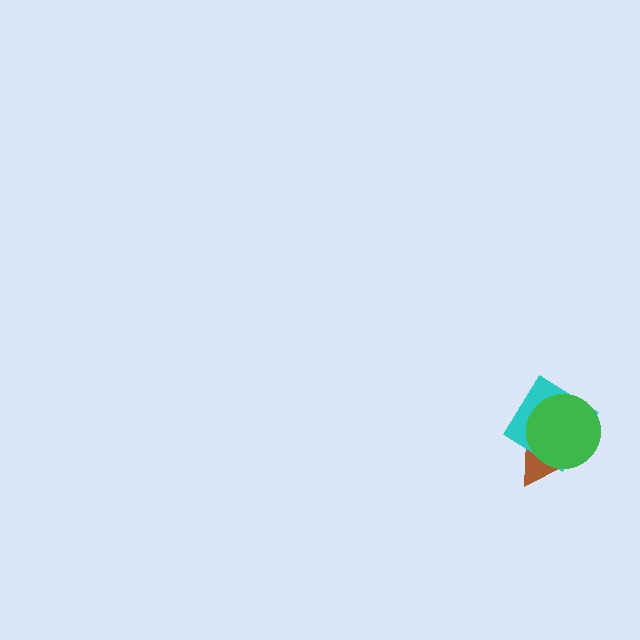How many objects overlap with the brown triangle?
2 objects overlap with the brown triangle.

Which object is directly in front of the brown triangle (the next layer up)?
The cyan diamond is directly in front of the brown triangle.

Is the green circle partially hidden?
No, no other shape covers it.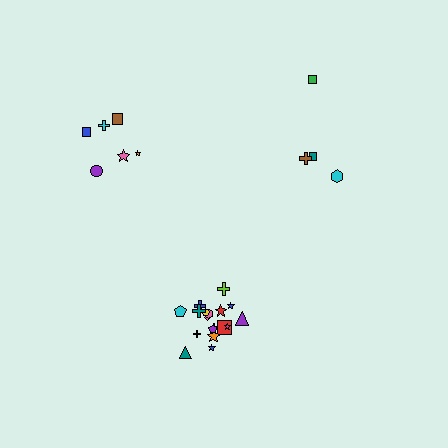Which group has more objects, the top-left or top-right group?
The top-left group.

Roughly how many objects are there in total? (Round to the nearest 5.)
Roughly 30 objects in total.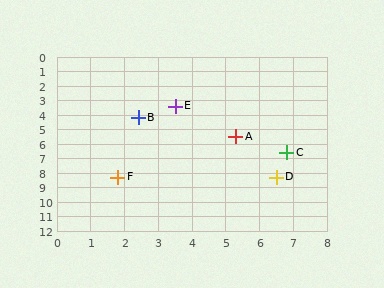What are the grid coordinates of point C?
Point C is at approximately (6.8, 6.6).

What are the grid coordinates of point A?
Point A is at approximately (5.3, 5.5).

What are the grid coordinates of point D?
Point D is at approximately (6.5, 8.3).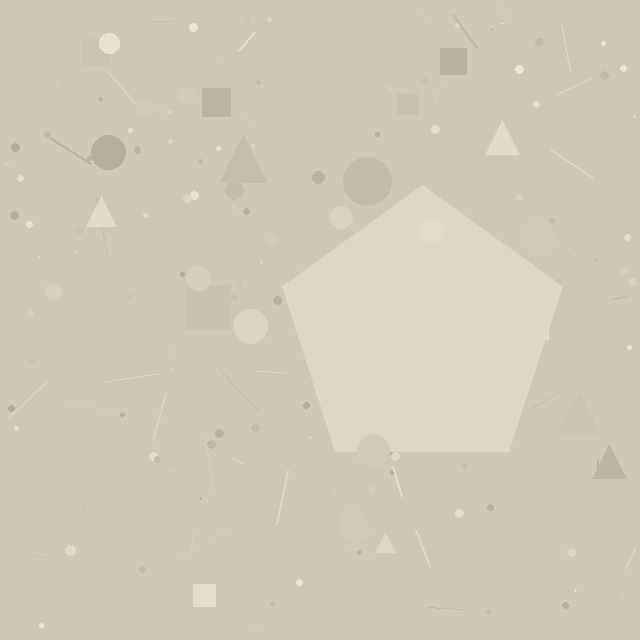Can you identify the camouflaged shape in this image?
The camouflaged shape is a pentagon.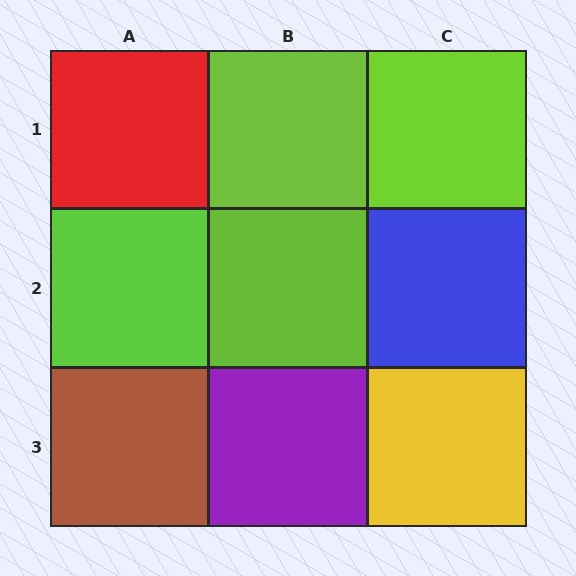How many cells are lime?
4 cells are lime.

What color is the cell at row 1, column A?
Red.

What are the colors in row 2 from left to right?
Lime, lime, blue.